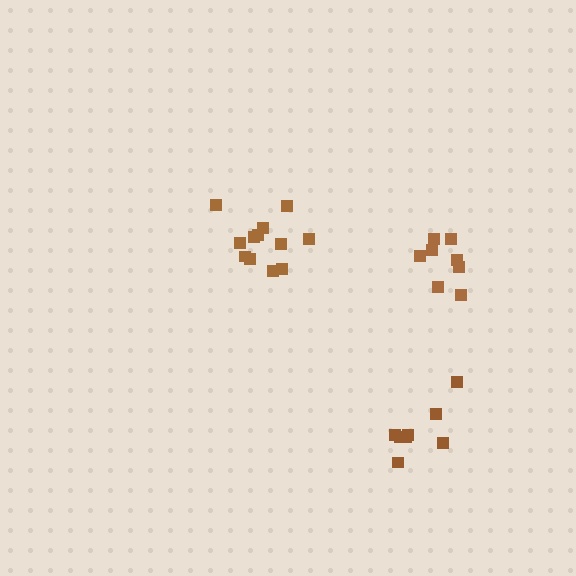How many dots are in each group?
Group 1: 8 dots, Group 2: 8 dots, Group 3: 12 dots (28 total).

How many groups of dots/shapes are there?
There are 3 groups.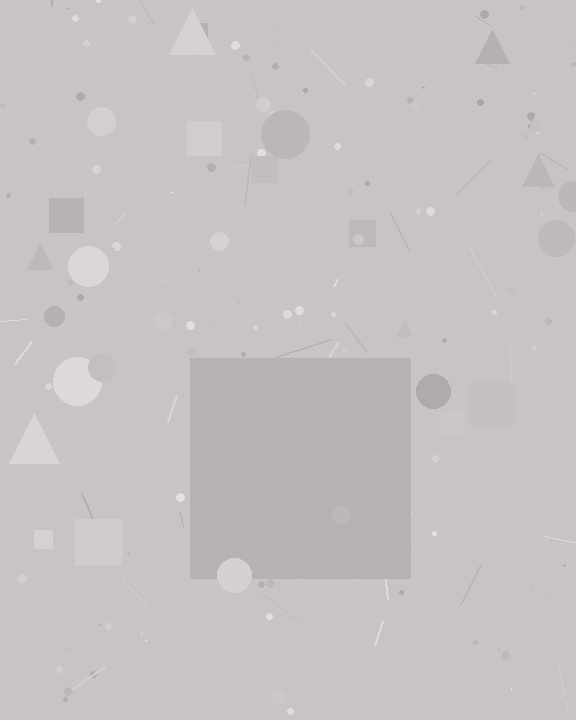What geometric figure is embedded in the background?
A square is embedded in the background.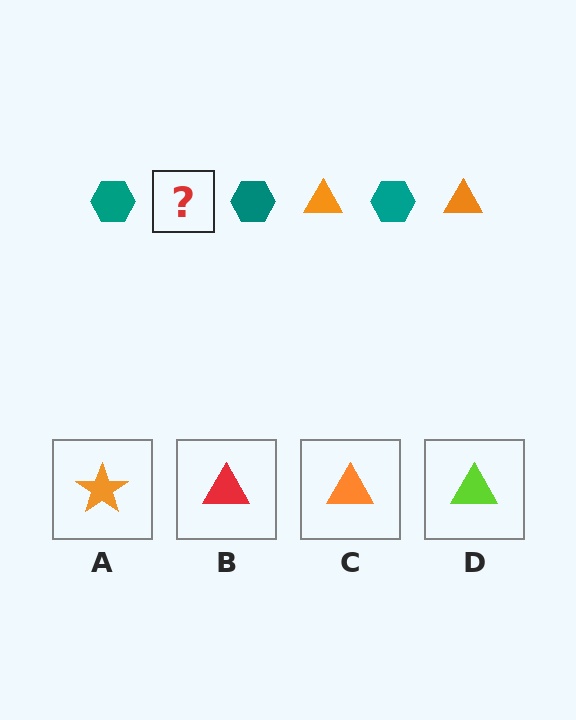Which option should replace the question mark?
Option C.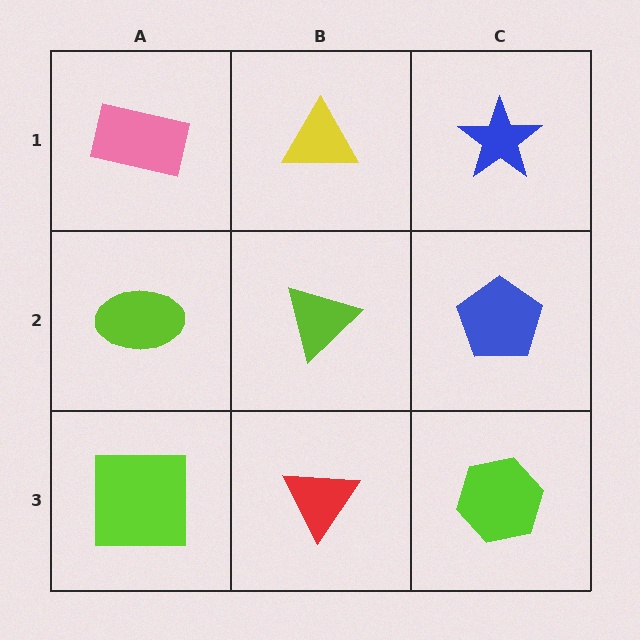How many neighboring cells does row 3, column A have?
2.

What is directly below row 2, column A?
A lime square.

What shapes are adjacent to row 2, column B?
A yellow triangle (row 1, column B), a red triangle (row 3, column B), a lime ellipse (row 2, column A), a blue pentagon (row 2, column C).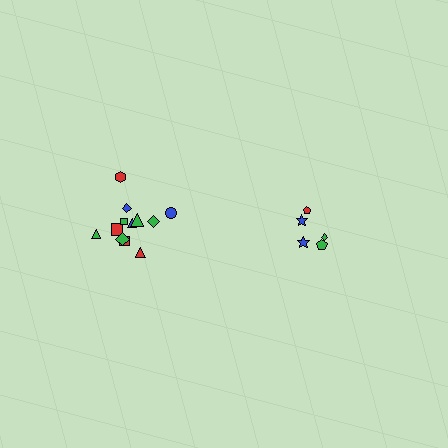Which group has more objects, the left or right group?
The left group.